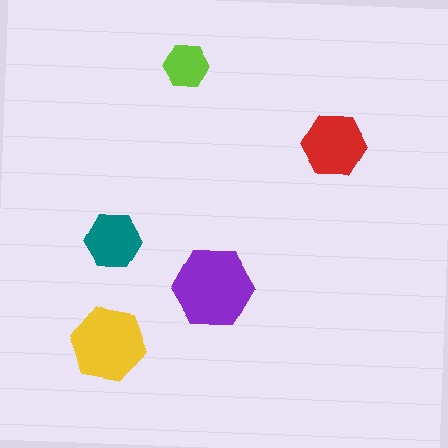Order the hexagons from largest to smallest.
the purple one, the yellow one, the red one, the teal one, the lime one.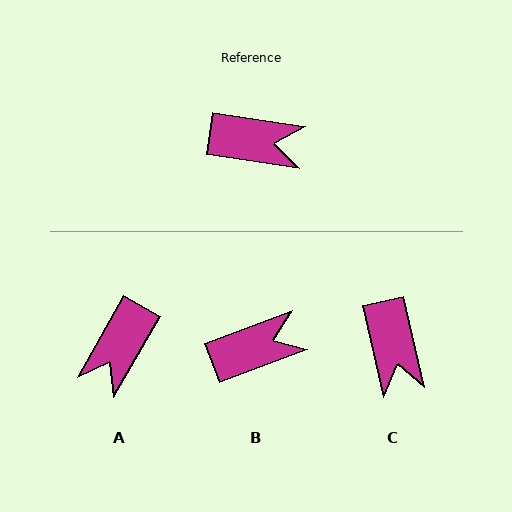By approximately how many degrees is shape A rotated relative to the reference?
Approximately 111 degrees clockwise.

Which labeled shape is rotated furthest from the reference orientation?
A, about 111 degrees away.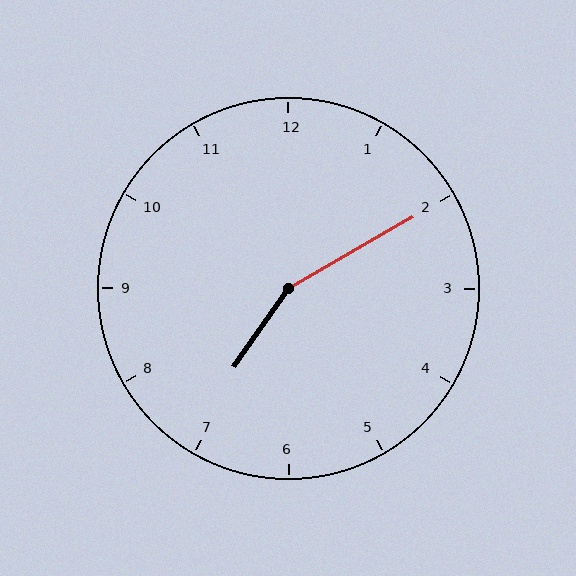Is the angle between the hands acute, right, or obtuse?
It is obtuse.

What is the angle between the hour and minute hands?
Approximately 155 degrees.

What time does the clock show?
7:10.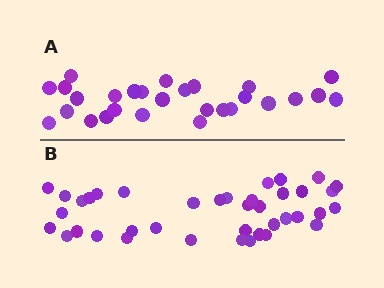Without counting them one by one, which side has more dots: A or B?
Region B (the bottom region) has more dots.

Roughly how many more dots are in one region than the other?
Region B has roughly 12 or so more dots than region A.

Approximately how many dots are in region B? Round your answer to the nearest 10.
About 40 dots. (The exact count is 39, which rounds to 40.)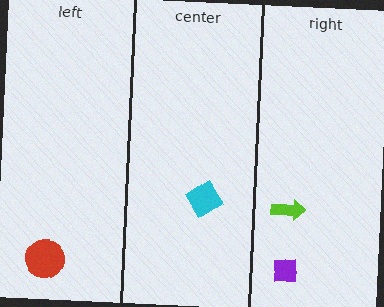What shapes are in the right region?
The purple square, the lime arrow.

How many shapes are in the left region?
1.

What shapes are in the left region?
The red circle.